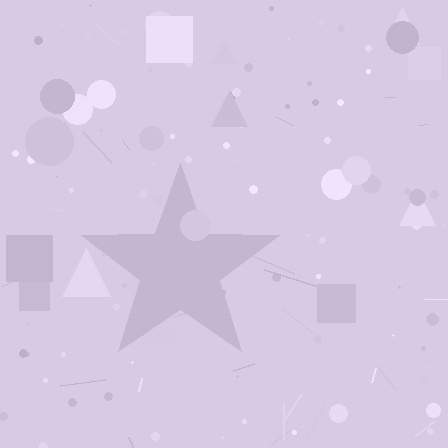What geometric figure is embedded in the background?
A star is embedded in the background.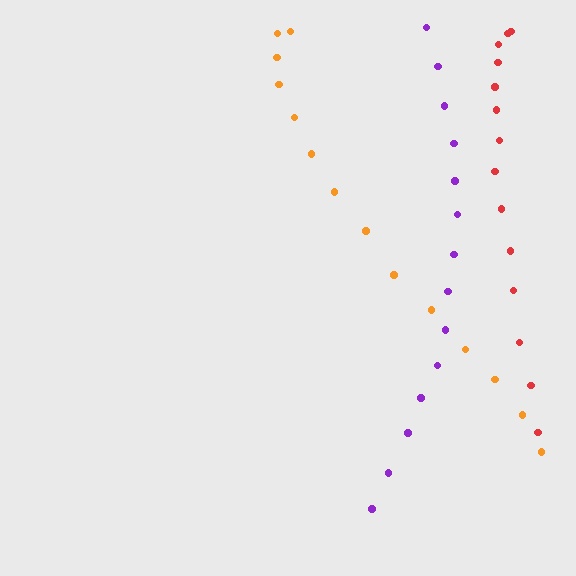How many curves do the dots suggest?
There are 3 distinct paths.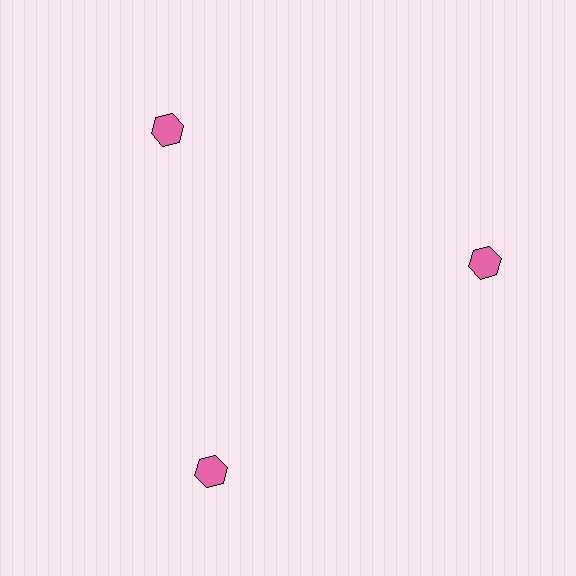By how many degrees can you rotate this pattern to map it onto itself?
The pattern maps onto itself every 120 degrees of rotation.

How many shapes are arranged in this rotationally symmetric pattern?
There are 3 shapes, arranged in 3 groups of 1.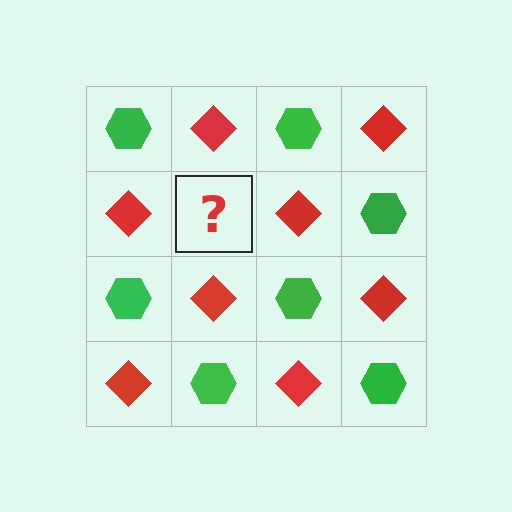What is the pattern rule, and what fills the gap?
The rule is that it alternates green hexagon and red diamond in a checkerboard pattern. The gap should be filled with a green hexagon.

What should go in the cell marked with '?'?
The missing cell should contain a green hexagon.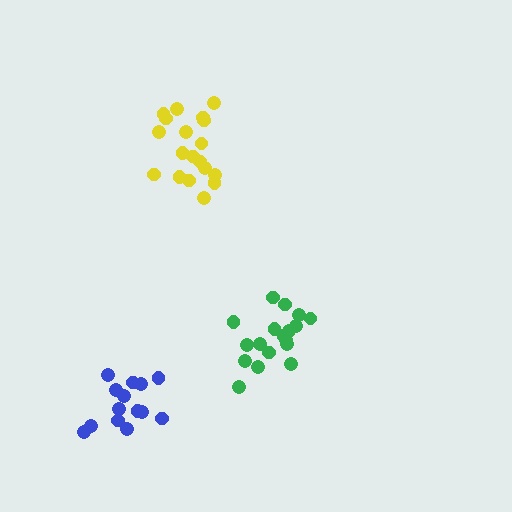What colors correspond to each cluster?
The clusters are colored: blue, yellow, green.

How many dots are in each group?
Group 1: 14 dots, Group 2: 19 dots, Group 3: 18 dots (51 total).